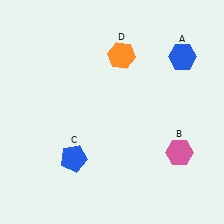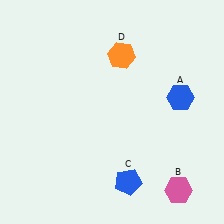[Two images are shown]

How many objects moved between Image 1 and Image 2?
3 objects moved between the two images.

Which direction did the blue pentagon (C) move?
The blue pentagon (C) moved right.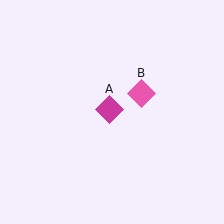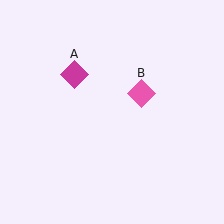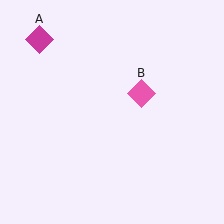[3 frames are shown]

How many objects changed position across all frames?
1 object changed position: magenta diamond (object A).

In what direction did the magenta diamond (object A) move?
The magenta diamond (object A) moved up and to the left.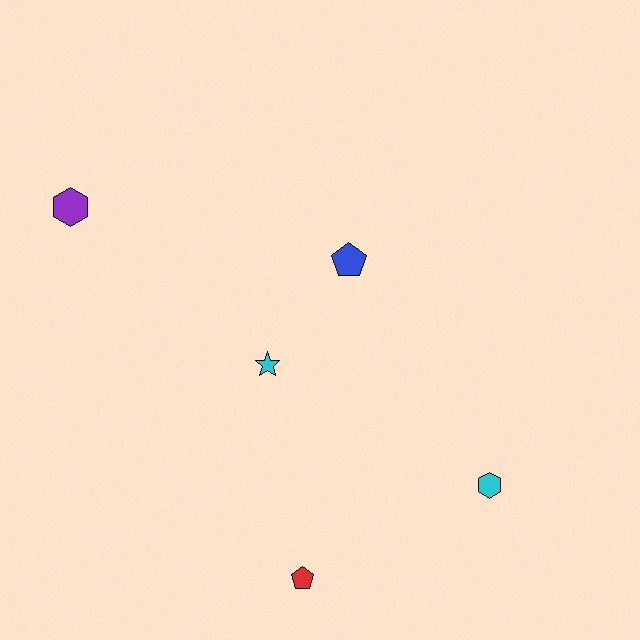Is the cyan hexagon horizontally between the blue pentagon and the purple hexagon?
No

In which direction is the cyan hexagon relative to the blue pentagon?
The cyan hexagon is below the blue pentagon.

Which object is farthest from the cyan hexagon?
The purple hexagon is farthest from the cyan hexagon.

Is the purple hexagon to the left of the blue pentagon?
Yes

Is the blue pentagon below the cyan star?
No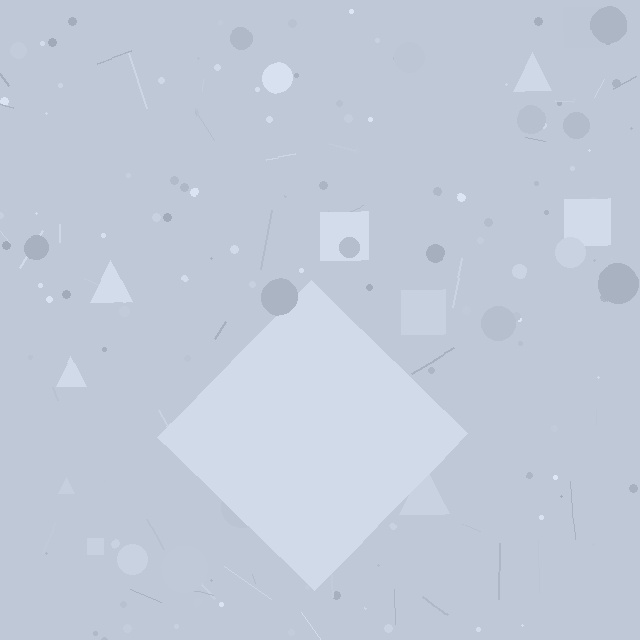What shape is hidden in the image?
A diamond is hidden in the image.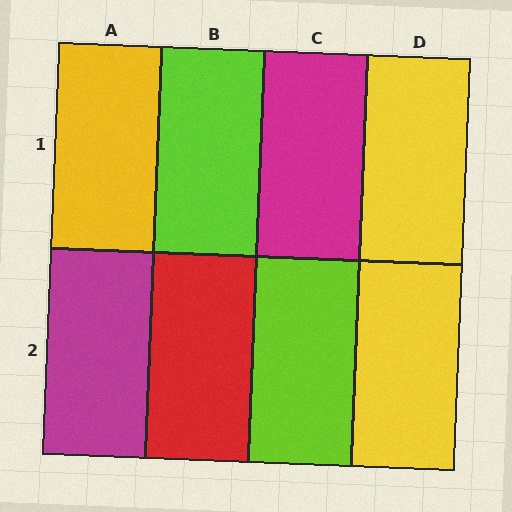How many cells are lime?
2 cells are lime.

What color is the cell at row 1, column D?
Yellow.